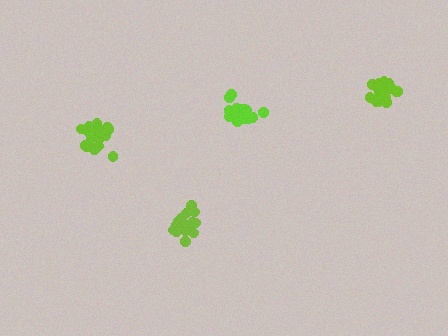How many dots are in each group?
Group 1: 18 dots, Group 2: 18 dots, Group 3: 20 dots, Group 4: 15 dots (71 total).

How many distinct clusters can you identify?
There are 4 distinct clusters.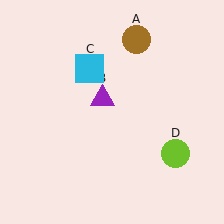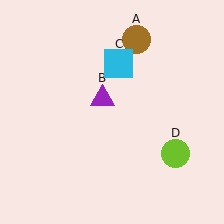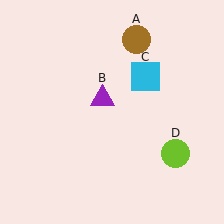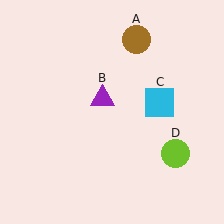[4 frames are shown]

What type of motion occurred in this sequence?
The cyan square (object C) rotated clockwise around the center of the scene.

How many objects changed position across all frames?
1 object changed position: cyan square (object C).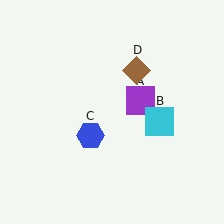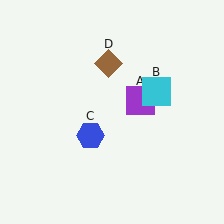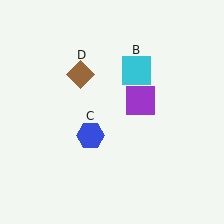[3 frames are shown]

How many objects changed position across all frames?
2 objects changed position: cyan square (object B), brown diamond (object D).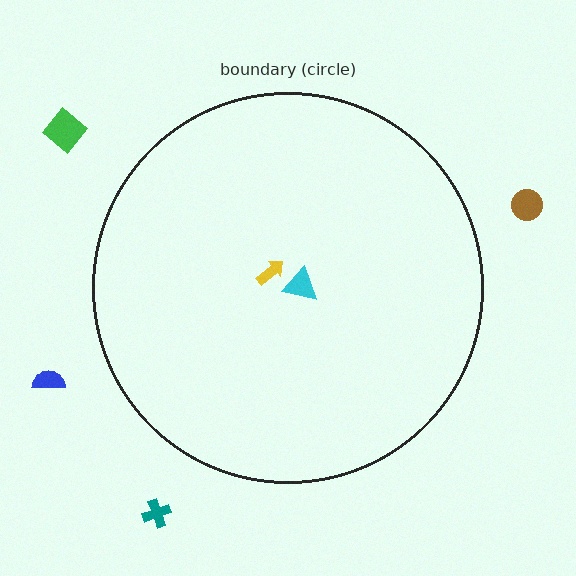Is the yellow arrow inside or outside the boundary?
Inside.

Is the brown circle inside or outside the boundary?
Outside.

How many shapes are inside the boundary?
2 inside, 4 outside.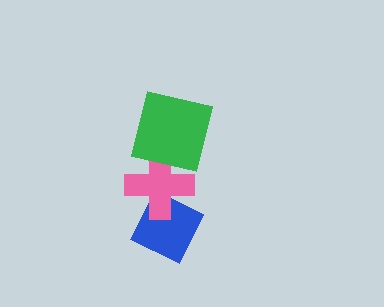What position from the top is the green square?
The green square is 1st from the top.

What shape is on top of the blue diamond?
The pink cross is on top of the blue diamond.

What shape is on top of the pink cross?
The green square is on top of the pink cross.